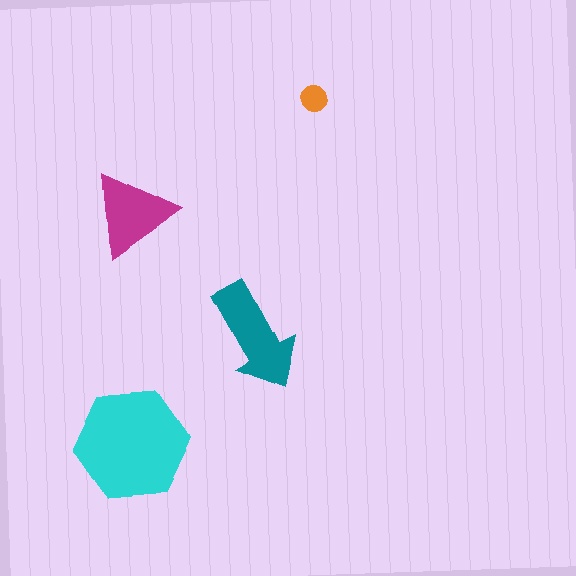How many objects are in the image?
There are 4 objects in the image.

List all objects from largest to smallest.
The cyan hexagon, the teal arrow, the magenta triangle, the orange circle.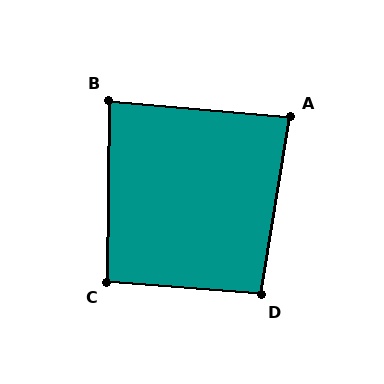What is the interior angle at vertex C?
Approximately 94 degrees (approximately right).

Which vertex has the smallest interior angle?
B, at approximately 85 degrees.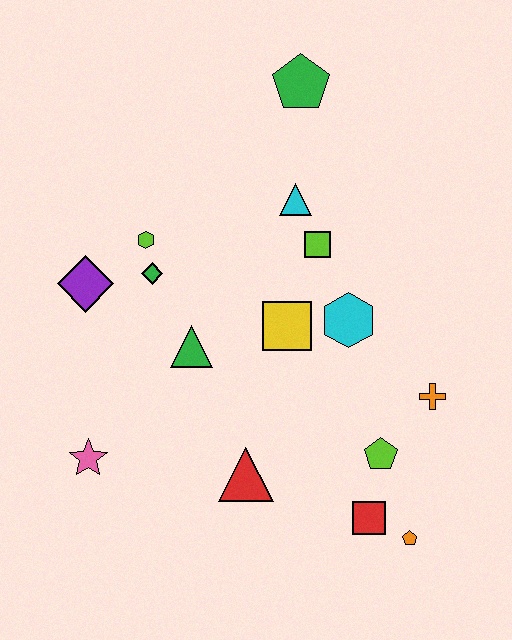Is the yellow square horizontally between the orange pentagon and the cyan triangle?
No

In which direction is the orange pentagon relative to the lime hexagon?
The orange pentagon is below the lime hexagon.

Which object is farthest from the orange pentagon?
The green pentagon is farthest from the orange pentagon.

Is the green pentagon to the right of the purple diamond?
Yes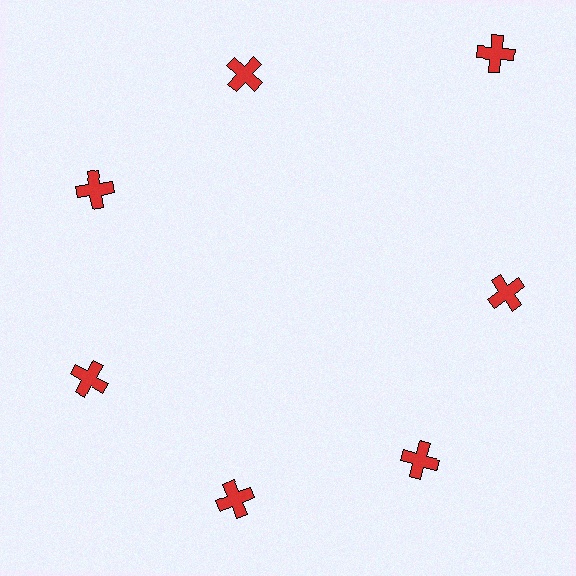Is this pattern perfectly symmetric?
No. The 7 red crosses are arranged in a ring, but one element near the 1 o'clock position is pushed outward from the center, breaking the 7-fold rotational symmetry.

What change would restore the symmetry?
The symmetry would be restored by moving it inward, back onto the ring so that all 7 crosses sit at equal angles and equal distance from the center.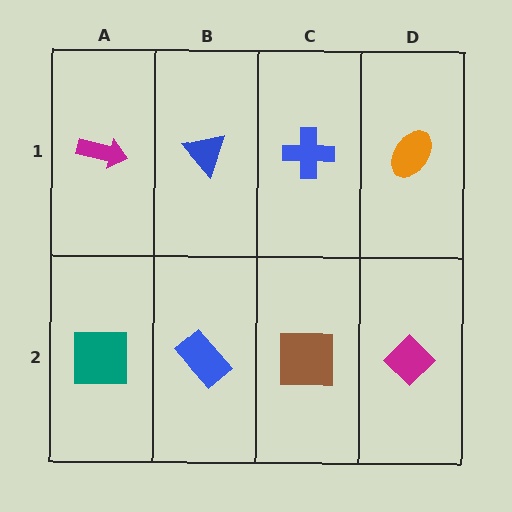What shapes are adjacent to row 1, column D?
A magenta diamond (row 2, column D), a blue cross (row 1, column C).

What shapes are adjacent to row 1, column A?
A teal square (row 2, column A), a blue triangle (row 1, column B).